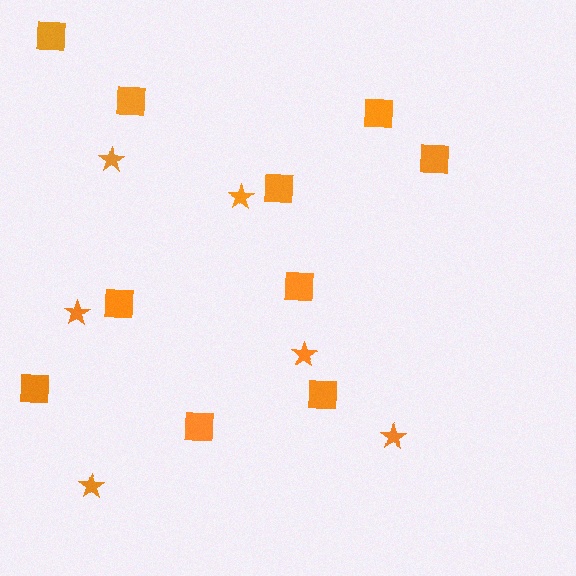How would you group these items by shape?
There are 2 groups: one group of stars (6) and one group of squares (10).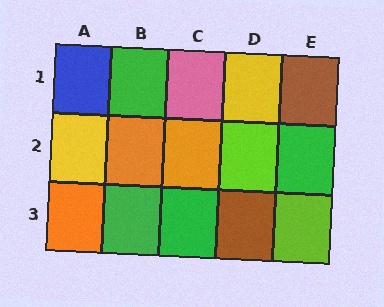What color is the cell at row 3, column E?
Lime.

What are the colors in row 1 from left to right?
Blue, green, pink, yellow, brown.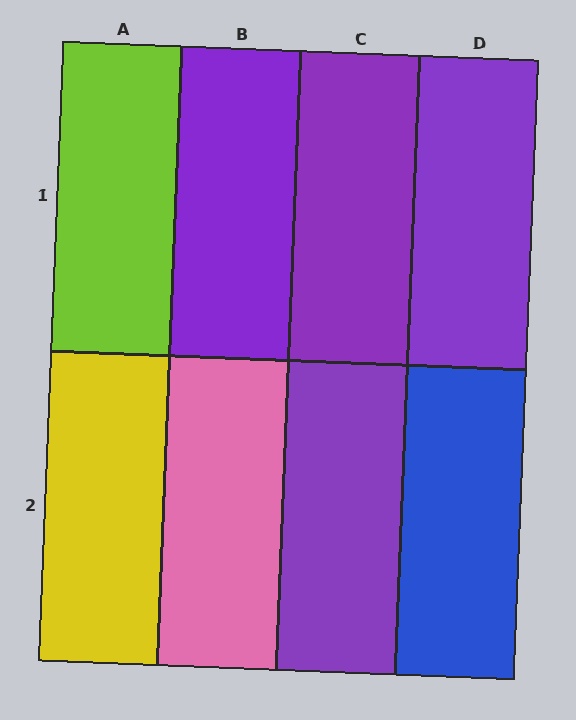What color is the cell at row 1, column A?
Lime.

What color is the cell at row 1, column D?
Purple.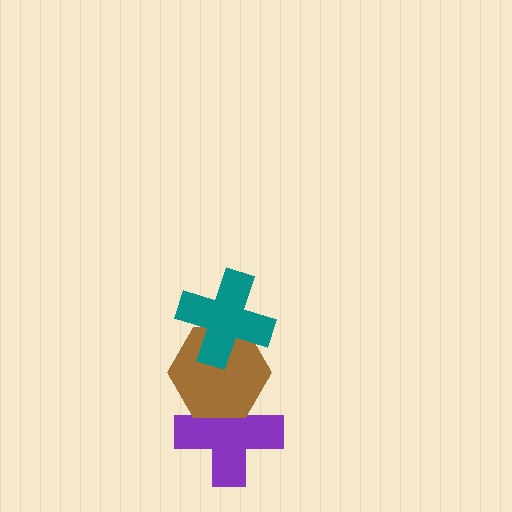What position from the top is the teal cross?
The teal cross is 1st from the top.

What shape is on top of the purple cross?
The brown hexagon is on top of the purple cross.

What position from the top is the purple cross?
The purple cross is 3rd from the top.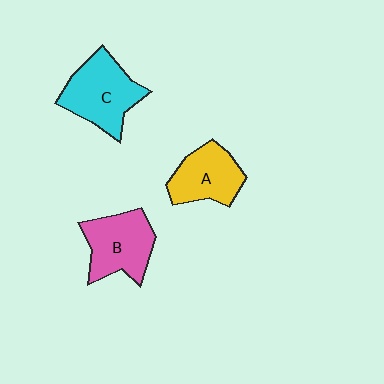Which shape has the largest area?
Shape C (cyan).